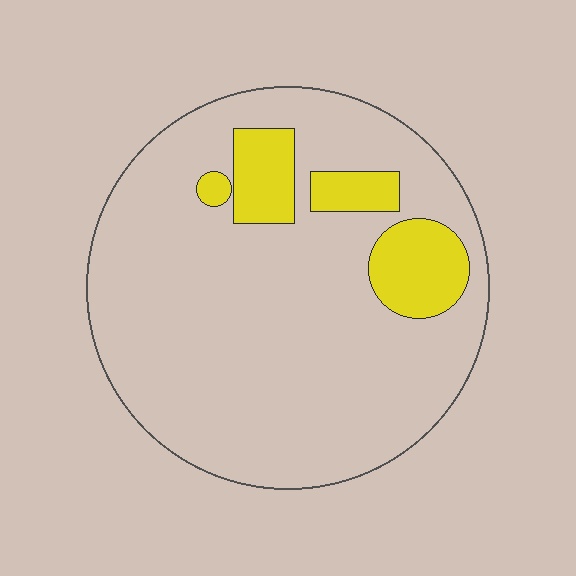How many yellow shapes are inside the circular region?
4.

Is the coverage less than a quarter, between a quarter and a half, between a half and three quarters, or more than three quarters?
Less than a quarter.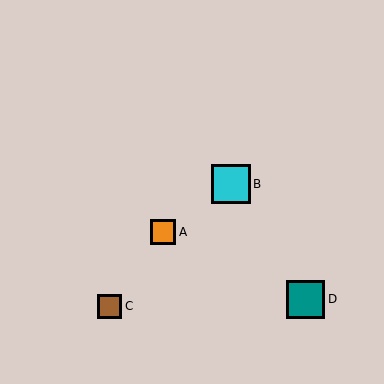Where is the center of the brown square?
The center of the brown square is at (110, 306).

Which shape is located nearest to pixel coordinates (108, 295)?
The brown square (labeled C) at (110, 306) is nearest to that location.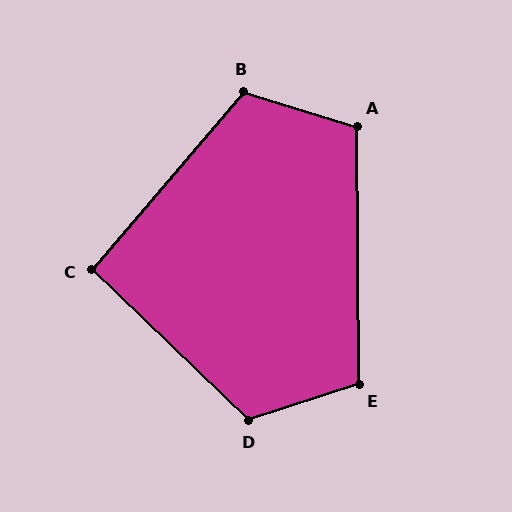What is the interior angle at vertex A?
Approximately 107 degrees (obtuse).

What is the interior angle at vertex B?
Approximately 114 degrees (obtuse).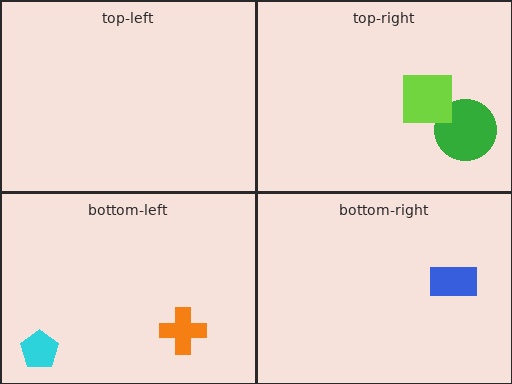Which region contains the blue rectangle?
The bottom-right region.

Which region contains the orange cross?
The bottom-left region.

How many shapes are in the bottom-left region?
2.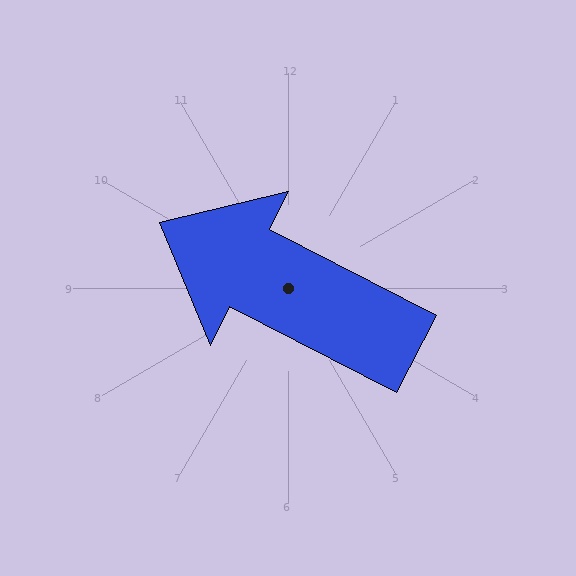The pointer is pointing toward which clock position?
Roughly 10 o'clock.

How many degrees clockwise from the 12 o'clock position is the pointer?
Approximately 297 degrees.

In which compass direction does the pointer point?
Northwest.